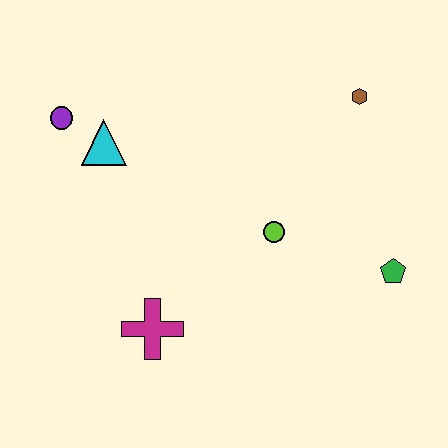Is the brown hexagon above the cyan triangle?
Yes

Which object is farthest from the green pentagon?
The purple circle is farthest from the green pentagon.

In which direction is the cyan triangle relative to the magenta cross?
The cyan triangle is above the magenta cross.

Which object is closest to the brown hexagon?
The lime circle is closest to the brown hexagon.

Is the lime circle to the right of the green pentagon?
No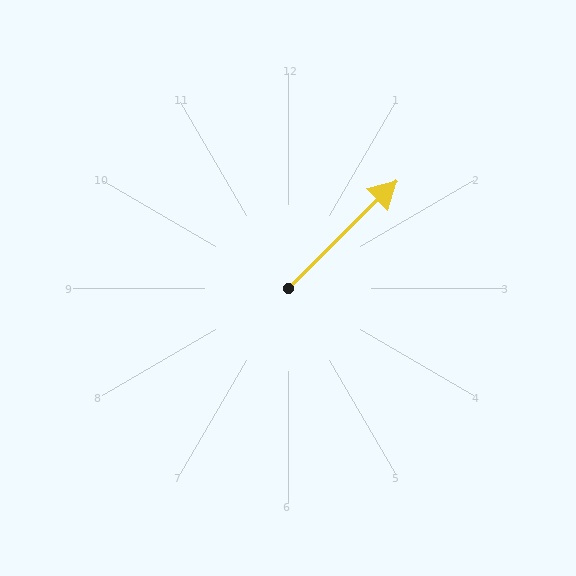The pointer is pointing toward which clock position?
Roughly 2 o'clock.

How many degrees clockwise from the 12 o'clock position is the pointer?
Approximately 45 degrees.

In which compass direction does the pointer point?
Northeast.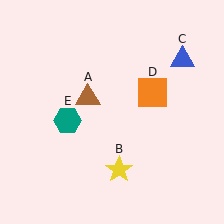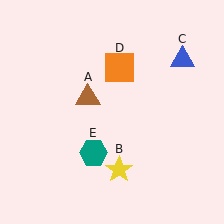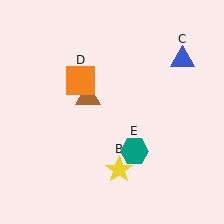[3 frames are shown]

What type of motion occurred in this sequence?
The orange square (object D), teal hexagon (object E) rotated counterclockwise around the center of the scene.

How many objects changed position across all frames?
2 objects changed position: orange square (object D), teal hexagon (object E).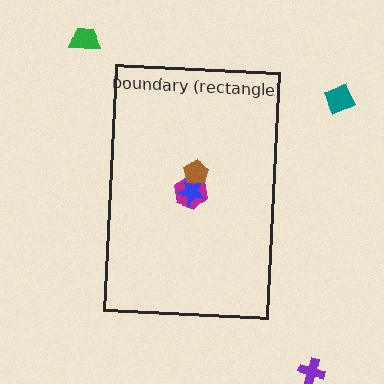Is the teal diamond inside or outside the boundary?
Outside.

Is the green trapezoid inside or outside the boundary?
Outside.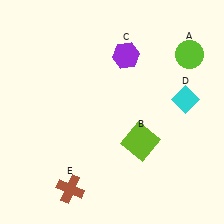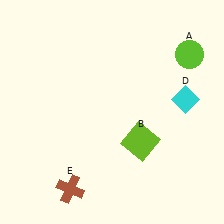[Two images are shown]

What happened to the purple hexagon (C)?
The purple hexagon (C) was removed in Image 2. It was in the top-right area of Image 1.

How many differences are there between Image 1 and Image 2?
There is 1 difference between the two images.